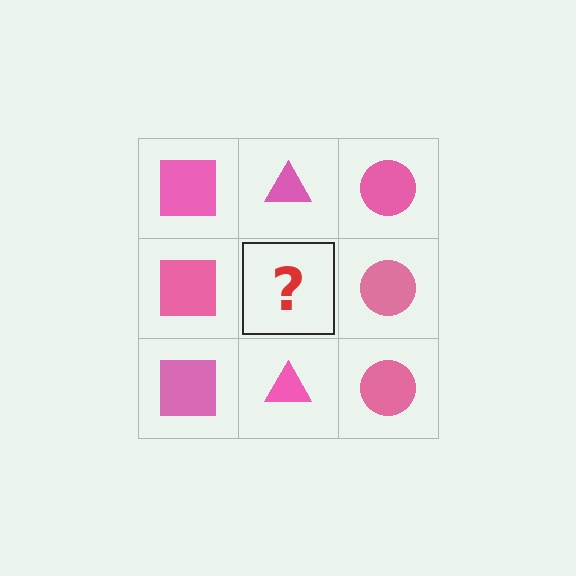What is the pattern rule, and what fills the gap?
The rule is that each column has a consistent shape. The gap should be filled with a pink triangle.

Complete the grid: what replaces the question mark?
The question mark should be replaced with a pink triangle.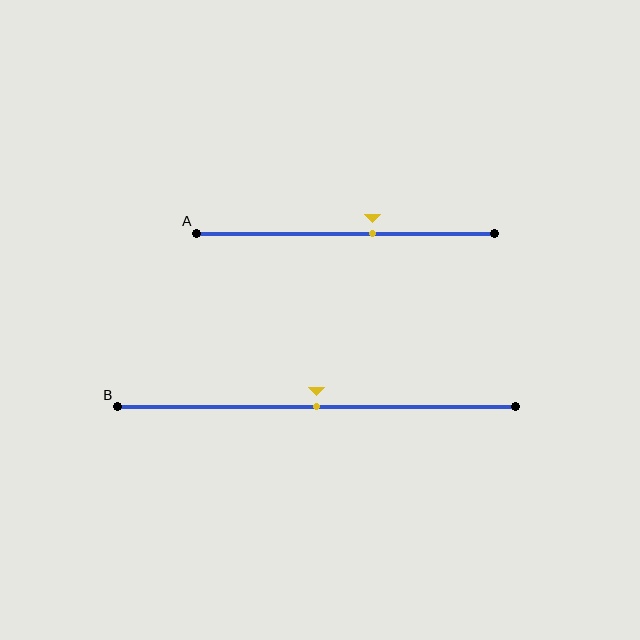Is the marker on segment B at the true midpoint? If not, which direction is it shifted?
Yes, the marker on segment B is at the true midpoint.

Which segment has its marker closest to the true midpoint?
Segment B has its marker closest to the true midpoint.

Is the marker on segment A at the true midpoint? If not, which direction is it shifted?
No, the marker on segment A is shifted to the right by about 9% of the segment length.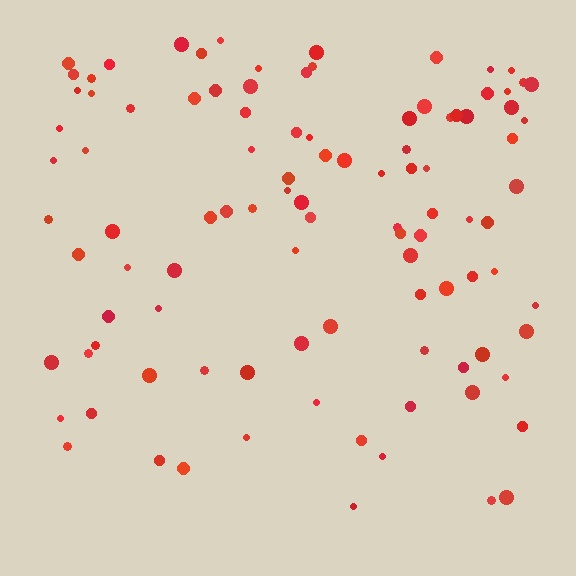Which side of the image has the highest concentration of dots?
The top.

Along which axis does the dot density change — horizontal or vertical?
Vertical.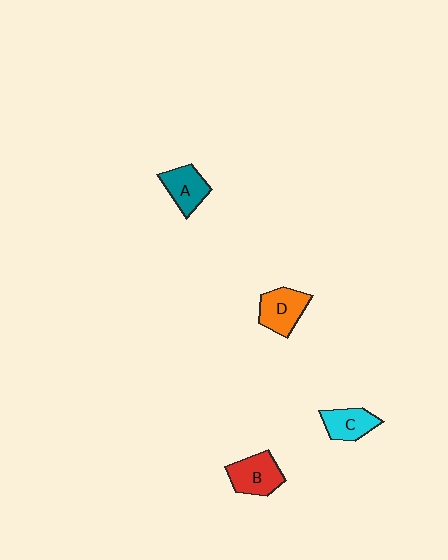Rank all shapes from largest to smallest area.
From largest to smallest: B (red), D (orange), A (teal), C (cyan).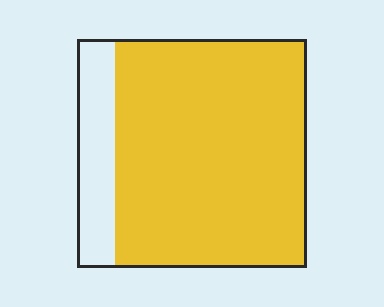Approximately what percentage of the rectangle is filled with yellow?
Approximately 85%.